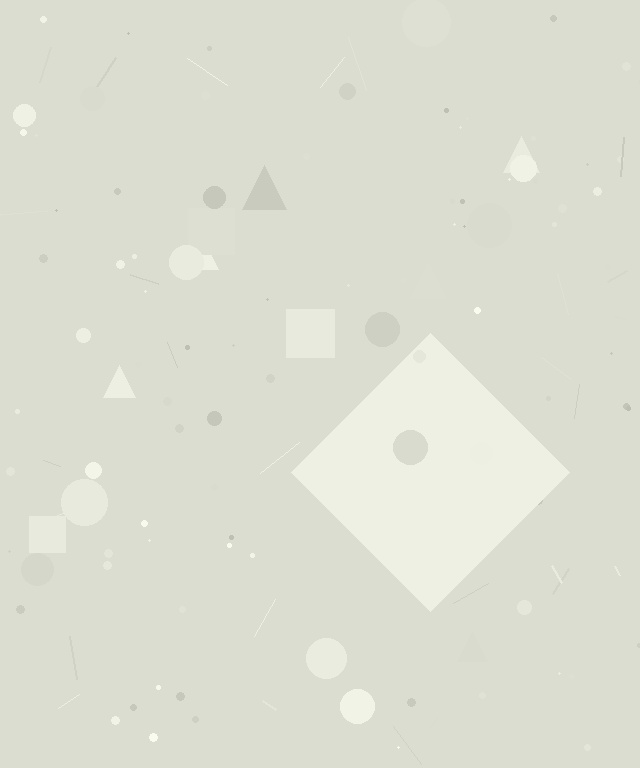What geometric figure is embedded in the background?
A diamond is embedded in the background.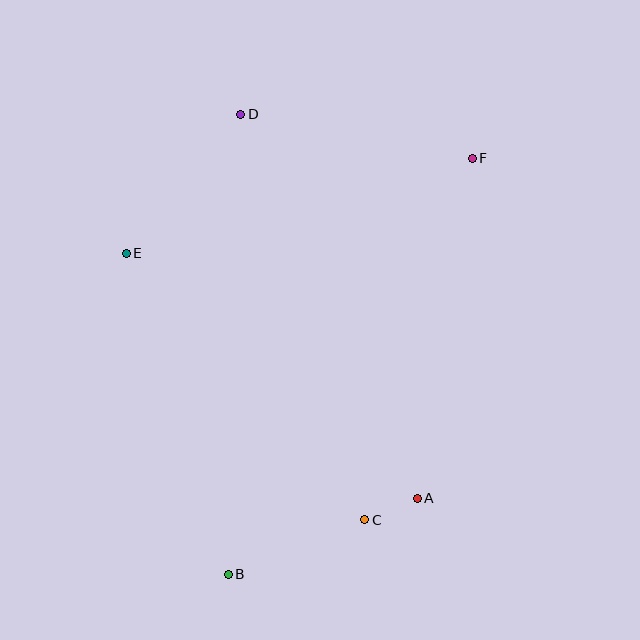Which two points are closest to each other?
Points A and C are closest to each other.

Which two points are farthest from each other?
Points B and F are farthest from each other.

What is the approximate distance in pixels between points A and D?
The distance between A and D is approximately 423 pixels.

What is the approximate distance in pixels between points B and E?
The distance between B and E is approximately 337 pixels.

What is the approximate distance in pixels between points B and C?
The distance between B and C is approximately 147 pixels.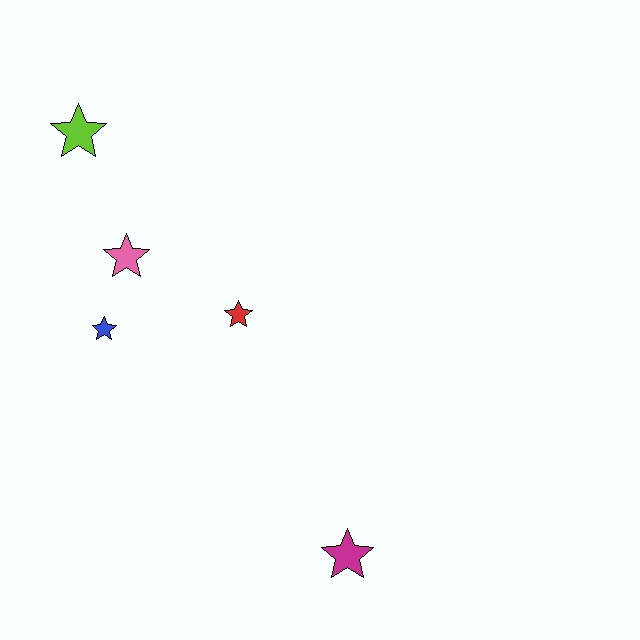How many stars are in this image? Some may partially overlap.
There are 5 stars.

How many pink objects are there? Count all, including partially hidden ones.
There is 1 pink object.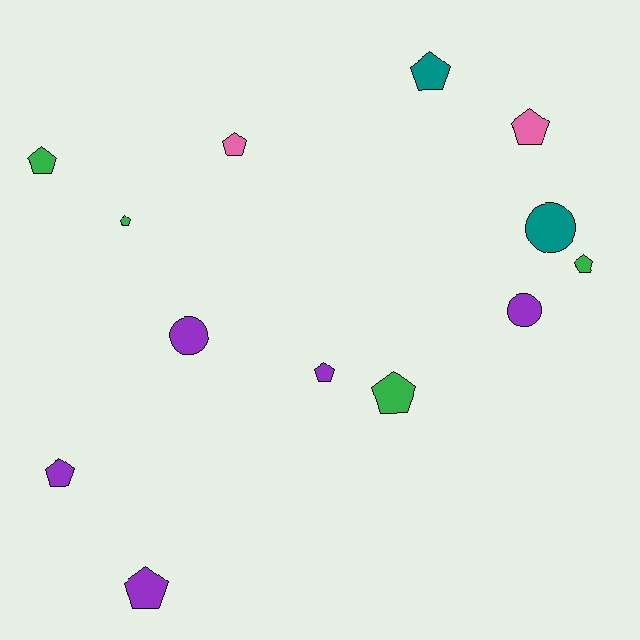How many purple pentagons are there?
There are 3 purple pentagons.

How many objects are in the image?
There are 13 objects.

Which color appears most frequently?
Purple, with 5 objects.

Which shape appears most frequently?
Pentagon, with 10 objects.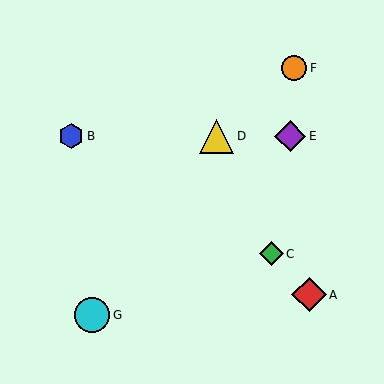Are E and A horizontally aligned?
No, E is at y≈136 and A is at y≈295.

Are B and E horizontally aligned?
Yes, both are at y≈136.